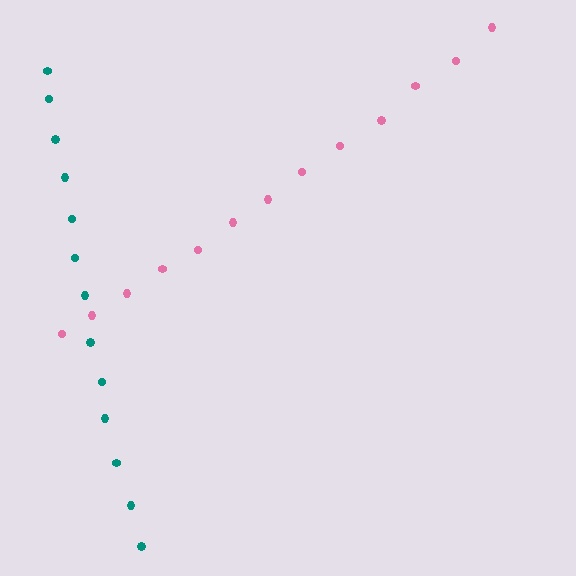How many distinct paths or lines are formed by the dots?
There are 2 distinct paths.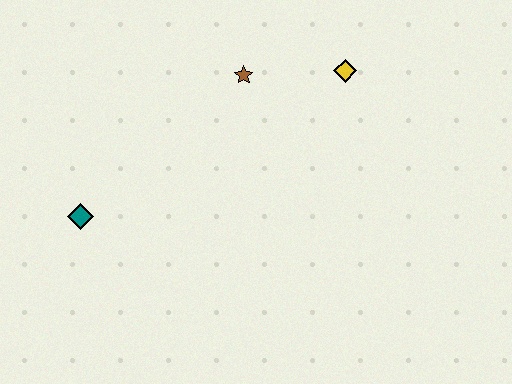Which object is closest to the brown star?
The yellow diamond is closest to the brown star.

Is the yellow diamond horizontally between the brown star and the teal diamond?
No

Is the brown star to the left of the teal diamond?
No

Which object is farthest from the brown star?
The teal diamond is farthest from the brown star.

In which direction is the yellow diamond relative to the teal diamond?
The yellow diamond is to the right of the teal diamond.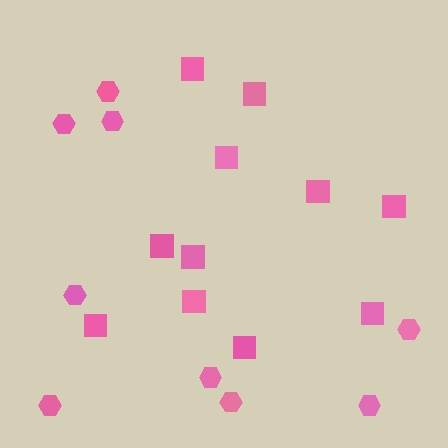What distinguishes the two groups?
There are 2 groups: one group of squares (11) and one group of hexagons (9).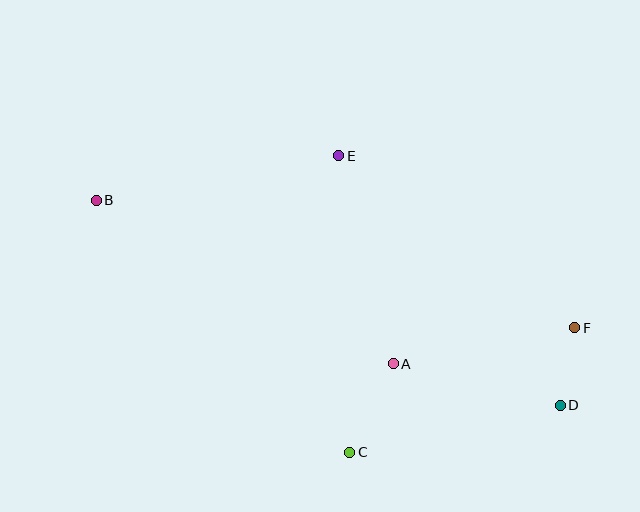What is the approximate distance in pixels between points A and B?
The distance between A and B is approximately 339 pixels.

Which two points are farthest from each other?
Points B and D are farthest from each other.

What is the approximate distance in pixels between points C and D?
The distance between C and D is approximately 215 pixels.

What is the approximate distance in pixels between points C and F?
The distance between C and F is approximately 257 pixels.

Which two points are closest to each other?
Points D and F are closest to each other.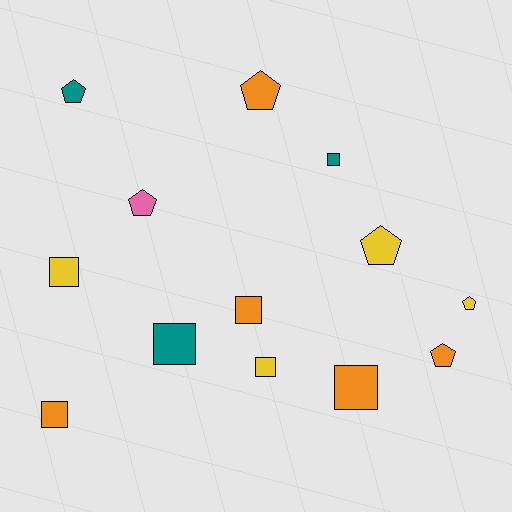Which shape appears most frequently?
Square, with 7 objects.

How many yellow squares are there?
There are 2 yellow squares.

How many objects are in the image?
There are 13 objects.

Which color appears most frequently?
Orange, with 5 objects.